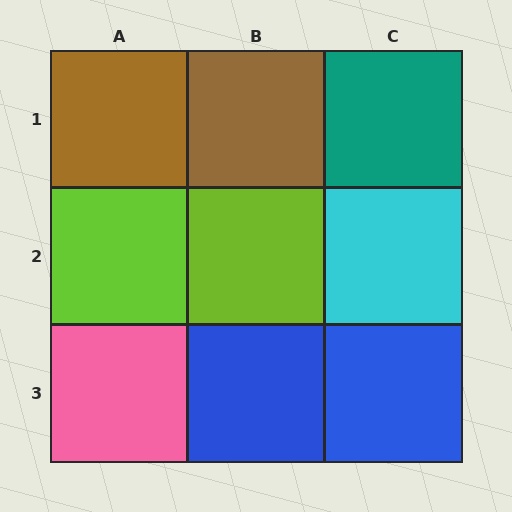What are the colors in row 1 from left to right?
Brown, brown, teal.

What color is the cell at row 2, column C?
Cyan.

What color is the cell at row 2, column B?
Lime.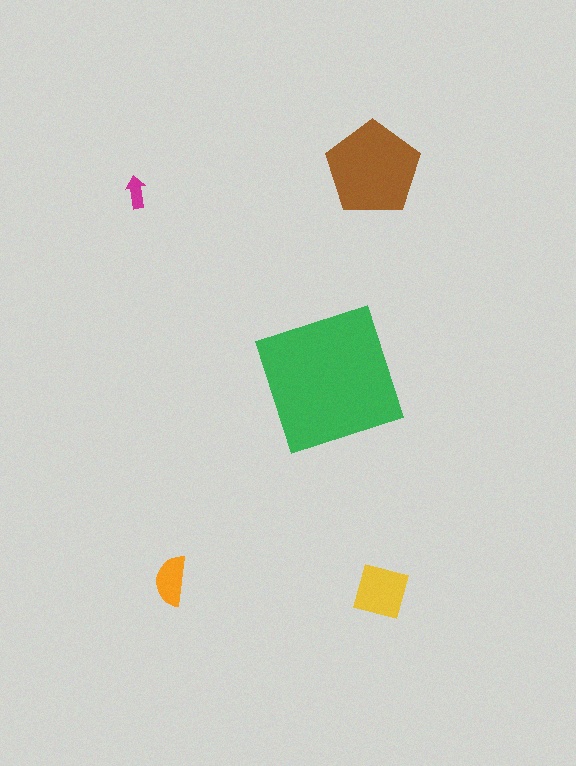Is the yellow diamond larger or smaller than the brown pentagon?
Smaller.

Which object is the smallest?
The magenta arrow.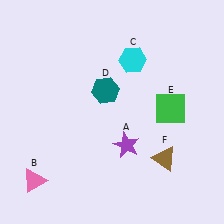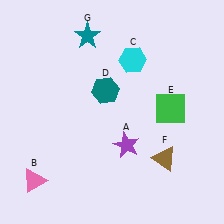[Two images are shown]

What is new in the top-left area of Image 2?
A teal star (G) was added in the top-left area of Image 2.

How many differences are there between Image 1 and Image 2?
There is 1 difference between the two images.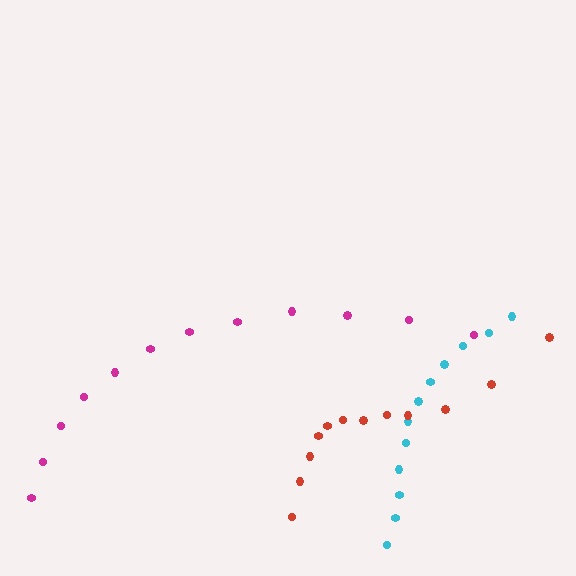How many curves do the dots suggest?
There are 3 distinct paths.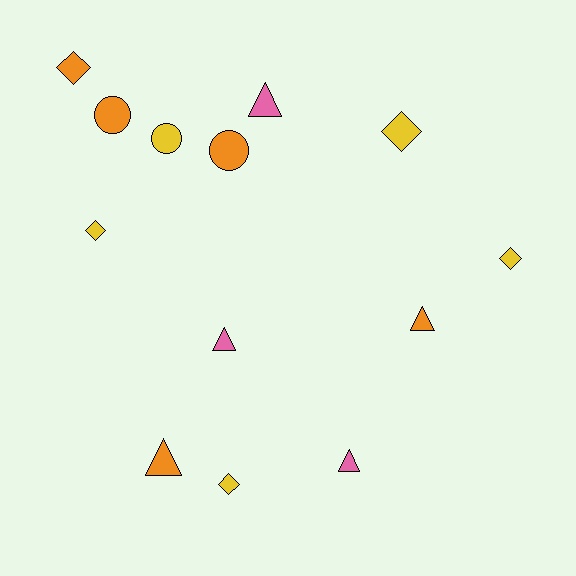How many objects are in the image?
There are 13 objects.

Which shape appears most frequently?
Diamond, with 5 objects.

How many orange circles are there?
There are 2 orange circles.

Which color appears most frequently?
Yellow, with 5 objects.